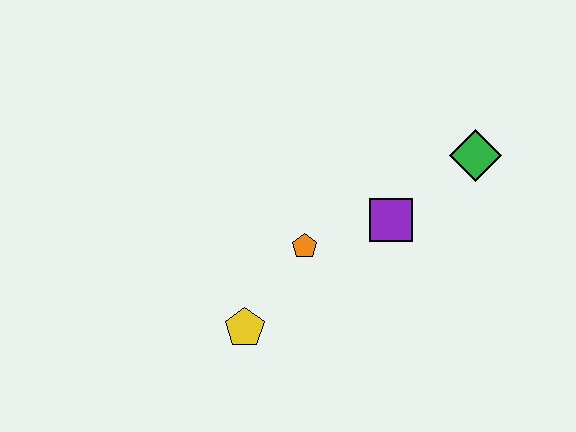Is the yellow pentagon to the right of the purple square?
No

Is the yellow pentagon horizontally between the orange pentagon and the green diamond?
No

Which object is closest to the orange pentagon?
The purple square is closest to the orange pentagon.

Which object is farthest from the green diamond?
The yellow pentagon is farthest from the green diamond.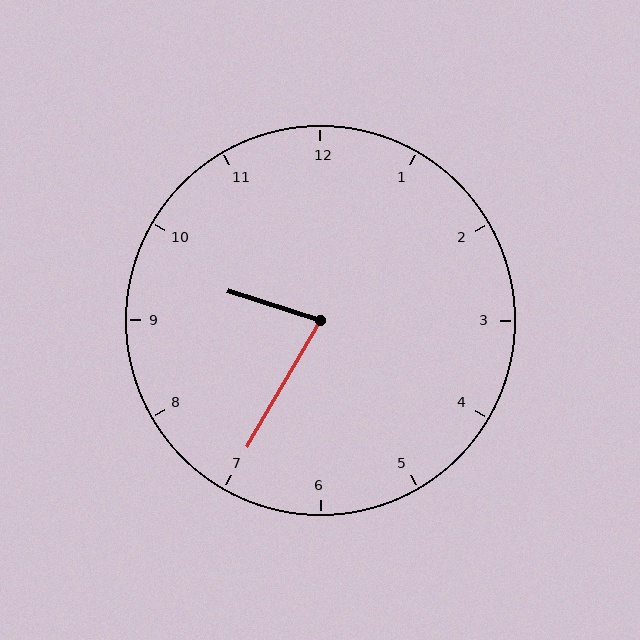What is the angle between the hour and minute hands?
Approximately 78 degrees.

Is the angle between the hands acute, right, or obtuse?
It is acute.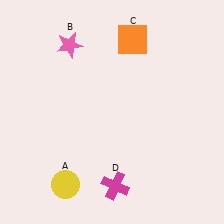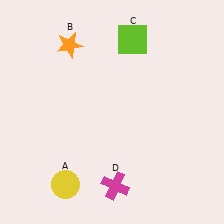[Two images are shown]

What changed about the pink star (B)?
In Image 1, B is pink. In Image 2, it changed to orange.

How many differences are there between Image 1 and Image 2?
There are 2 differences between the two images.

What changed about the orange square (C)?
In Image 1, C is orange. In Image 2, it changed to lime.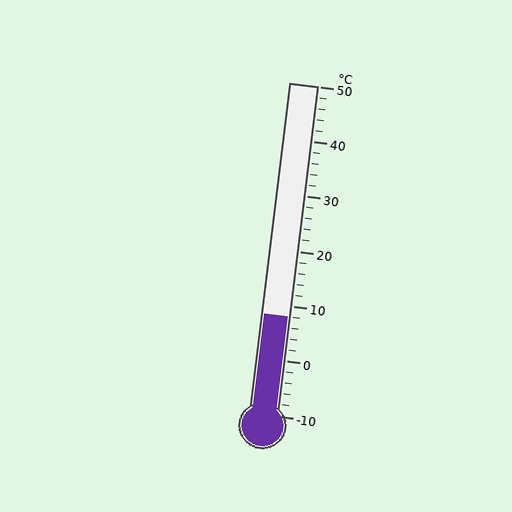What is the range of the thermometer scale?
The thermometer scale ranges from -10°C to 50°C.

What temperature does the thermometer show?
The thermometer shows approximately 8°C.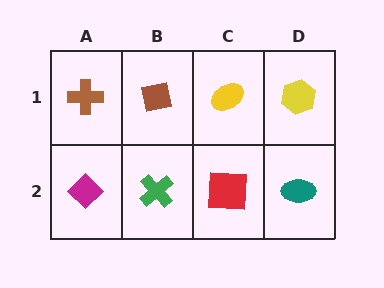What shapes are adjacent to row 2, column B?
A brown square (row 1, column B), a magenta diamond (row 2, column A), a red square (row 2, column C).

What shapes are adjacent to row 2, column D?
A yellow hexagon (row 1, column D), a red square (row 2, column C).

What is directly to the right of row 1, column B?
A yellow ellipse.